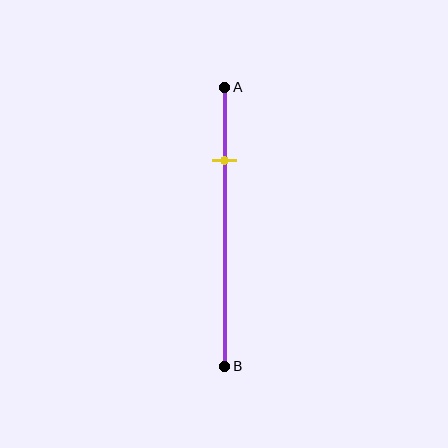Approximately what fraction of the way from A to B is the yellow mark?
The yellow mark is approximately 25% of the way from A to B.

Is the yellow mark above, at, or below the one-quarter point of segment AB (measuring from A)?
The yellow mark is approximately at the one-quarter point of segment AB.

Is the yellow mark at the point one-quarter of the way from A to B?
Yes, the mark is approximately at the one-quarter point.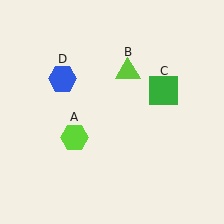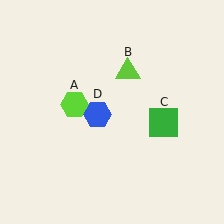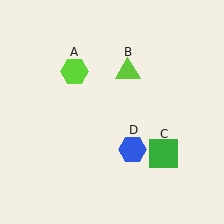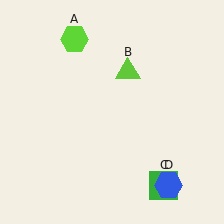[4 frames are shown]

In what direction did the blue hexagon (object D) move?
The blue hexagon (object D) moved down and to the right.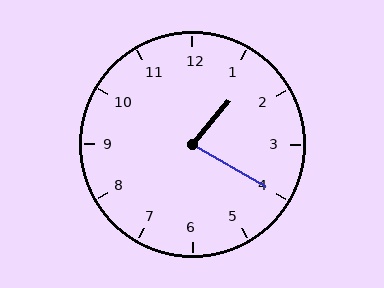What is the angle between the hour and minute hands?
Approximately 80 degrees.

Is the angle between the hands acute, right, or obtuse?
It is acute.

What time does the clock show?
1:20.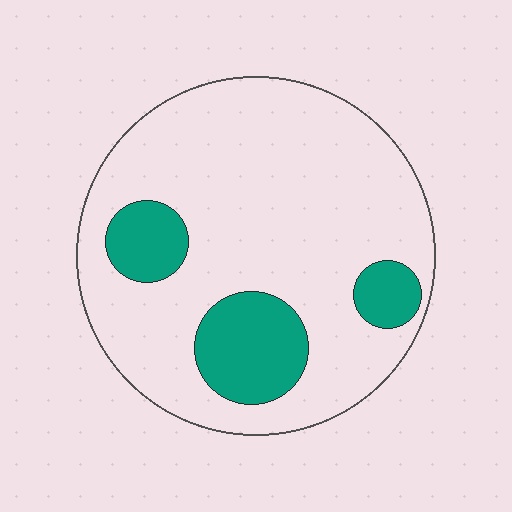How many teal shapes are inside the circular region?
3.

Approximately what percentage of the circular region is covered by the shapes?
Approximately 20%.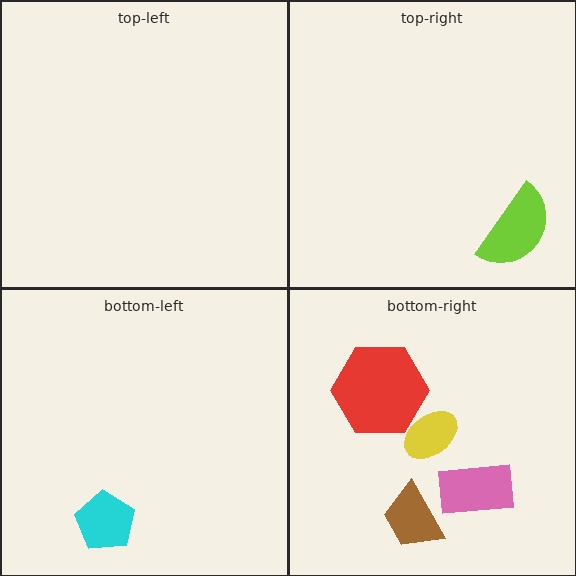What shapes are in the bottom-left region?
The cyan pentagon.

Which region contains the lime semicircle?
The top-right region.